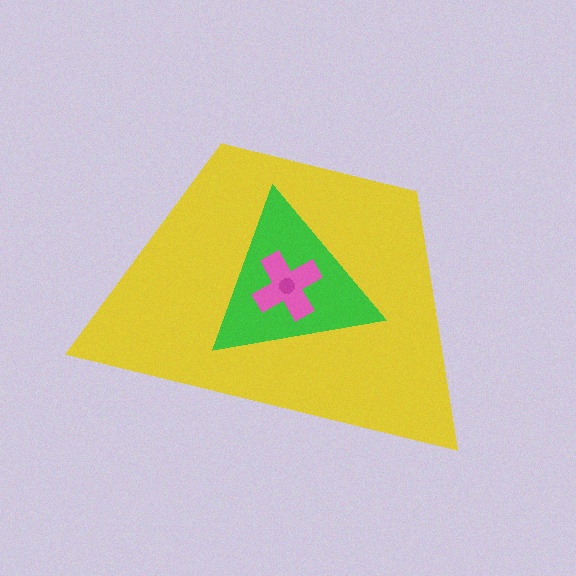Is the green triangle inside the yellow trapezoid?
Yes.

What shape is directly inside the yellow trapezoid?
The green triangle.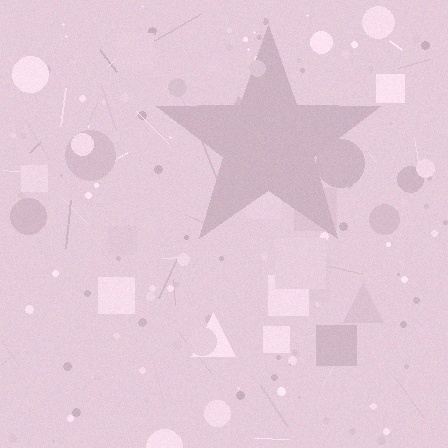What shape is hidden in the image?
A star is hidden in the image.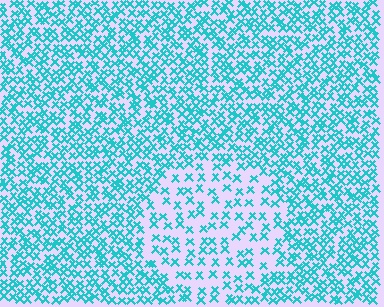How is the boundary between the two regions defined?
The boundary is defined by a change in element density (approximately 2.1x ratio). All elements are the same color, size, and shape.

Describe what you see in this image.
The image contains small cyan elements arranged at two different densities. A circle-shaped region is visible where the elements are less densely packed than the surrounding area.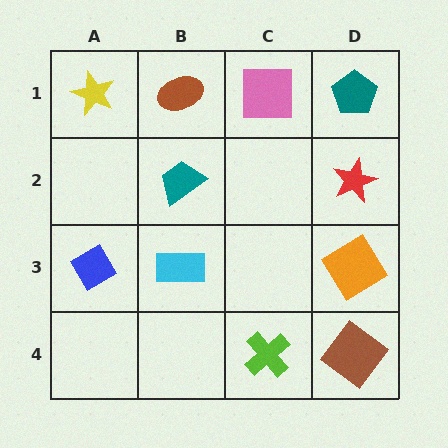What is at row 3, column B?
A cyan rectangle.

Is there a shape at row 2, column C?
No, that cell is empty.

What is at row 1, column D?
A teal pentagon.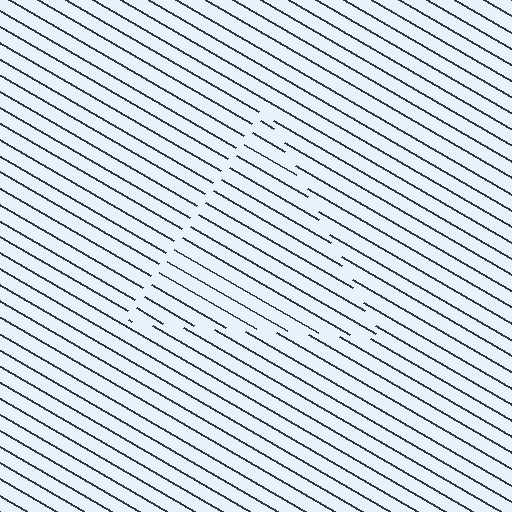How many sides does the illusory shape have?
3 sides — the line-ends trace a triangle.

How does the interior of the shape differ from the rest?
The interior of the shape contains the same grating, shifted by half a period — the contour is defined by the phase discontinuity where line-ends from the inner and outer gratings abut.